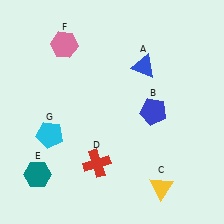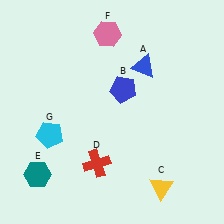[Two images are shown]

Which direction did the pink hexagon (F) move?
The pink hexagon (F) moved right.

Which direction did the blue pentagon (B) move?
The blue pentagon (B) moved left.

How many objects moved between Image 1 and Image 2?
2 objects moved between the two images.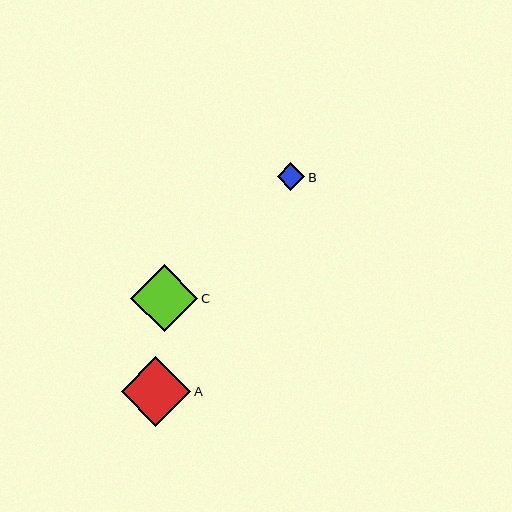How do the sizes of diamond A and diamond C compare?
Diamond A and diamond C are approximately the same size.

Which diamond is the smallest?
Diamond B is the smallest with a size of approximately 28 pixels.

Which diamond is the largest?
Diamond A is the largest with a size of approximately 69 pixels.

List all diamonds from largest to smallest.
From largest to smallest: A, C, B.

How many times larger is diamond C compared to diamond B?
Diamond C is approximately 2.4 times the size of diamond B.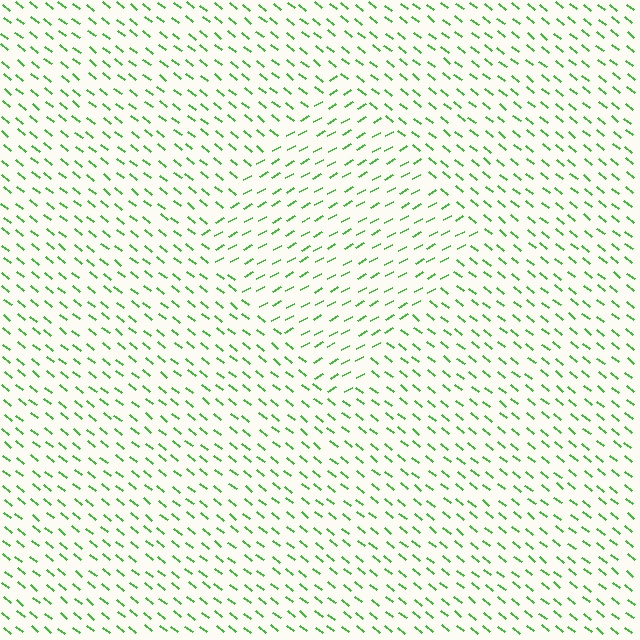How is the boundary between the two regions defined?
The boundary is defined purely by a change in line orientation (approximately 68 degrees difference). All lines are the same color and thickness.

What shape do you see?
I see a diamond.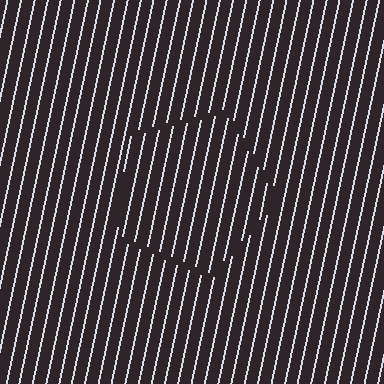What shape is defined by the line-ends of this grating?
An illusory pentagon. The interior of the shape contains the same grating, shifted by half a period — the contour is defined by the phase discontinuity where line-ends from the inner and outer gratings abut.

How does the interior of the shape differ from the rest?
The interior of the shape contains the same grating, shifted by half a period — the contour is defined by the phase discontinuity where line-ends from the inner and outer gratings abut.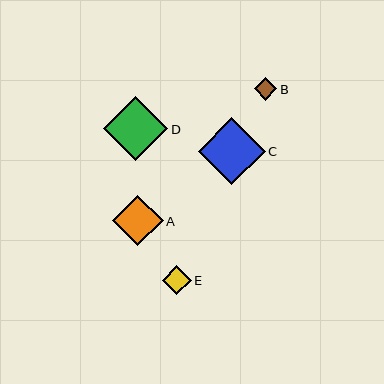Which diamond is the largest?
Diamond C is the largest with a size of approximately 67 pixels.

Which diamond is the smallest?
Diamond B is the smallest with a size of approximately 23 pixels.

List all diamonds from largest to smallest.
From largest to smallest: C, D, A, E, B.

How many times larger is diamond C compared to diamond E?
Diamond C is approximately 2.3 times the size of diamond E.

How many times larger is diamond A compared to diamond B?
Diamond A is approximately 2.2 times the size of diamond B.